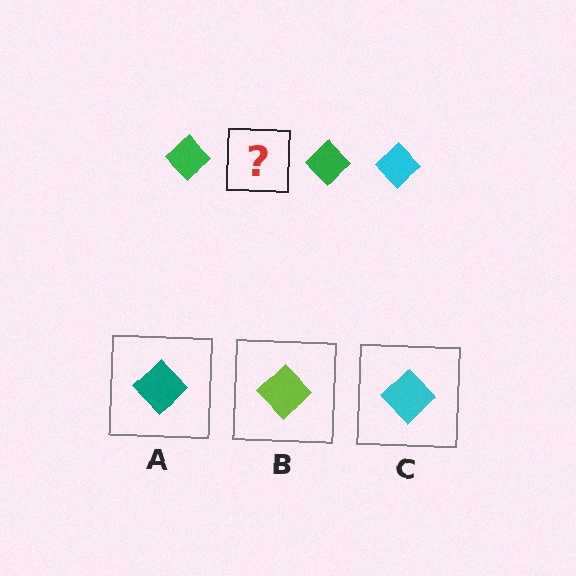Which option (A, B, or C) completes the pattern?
C.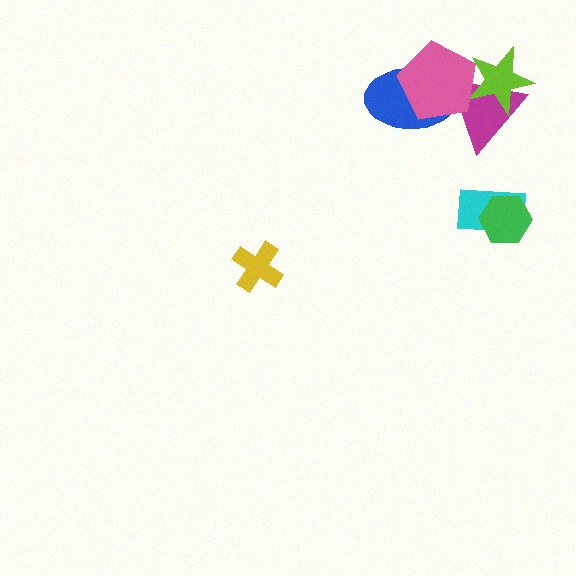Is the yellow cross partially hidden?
No, no other shape covers it.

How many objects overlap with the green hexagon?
1 object overlaps with the green hexagon.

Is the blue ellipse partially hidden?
Yes, it is partially covered by another shape.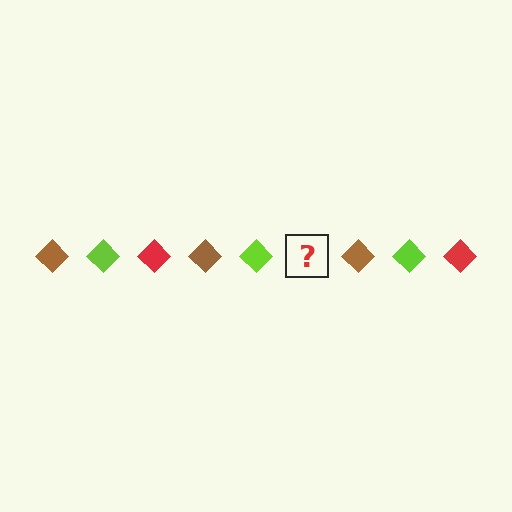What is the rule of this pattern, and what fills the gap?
The rule is that the pattern cycles through brown, lime, red diamonds. The gap should be filled with a red diamond.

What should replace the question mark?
The question mark should be replaced with a red diamond.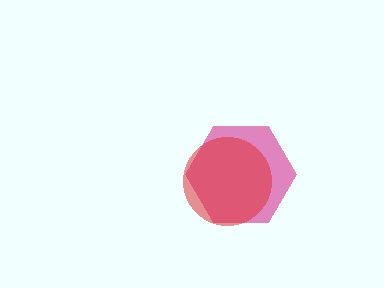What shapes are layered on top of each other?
The layered shapes are: a magenta hexagon, a red circle.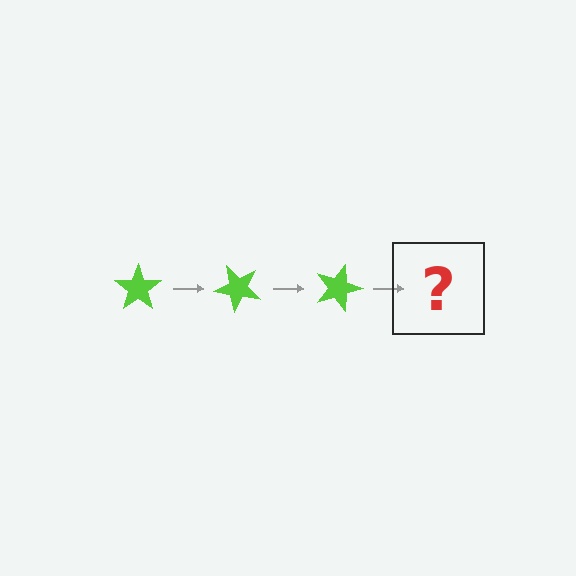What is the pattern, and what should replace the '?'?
The pattern is that the star rotates 45 degrees each step. The '?' should be a lime star rotated 135 degrees.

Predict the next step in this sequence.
The next step is a lime star rotated 135 degrees.